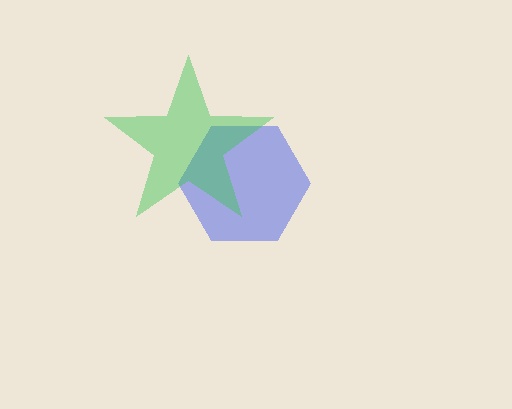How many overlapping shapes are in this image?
There are 2 overlapping shapes in the image.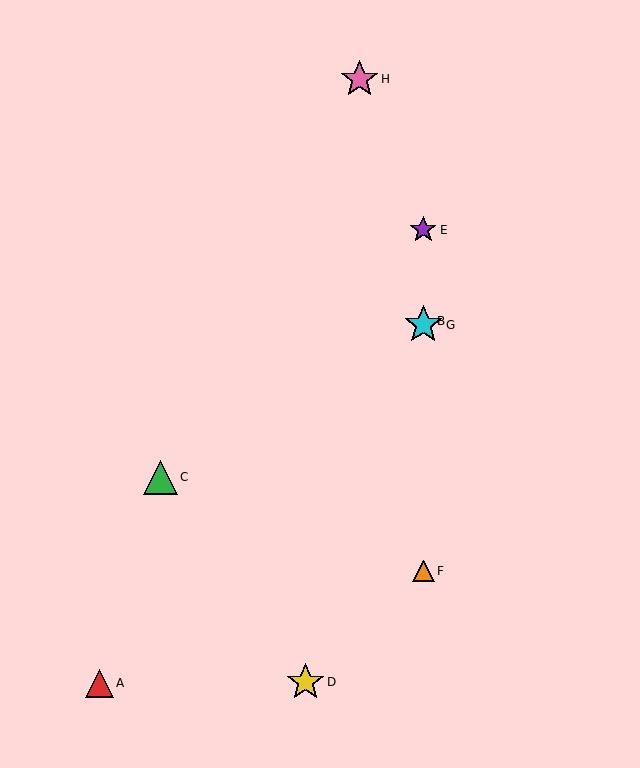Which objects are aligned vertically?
Objects B, E, F, G are aligned vertically.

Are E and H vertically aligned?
No, E is at x≈423 and H is at x≈359.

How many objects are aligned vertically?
4 objects (B, E, F, G) are aligned vertically.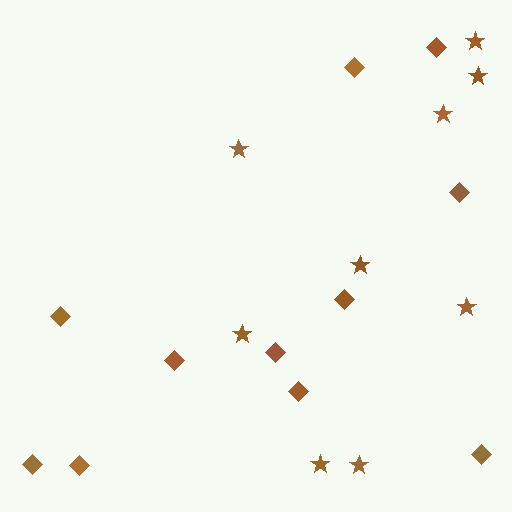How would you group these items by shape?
There are 2 groups: one group of diamonds (11) and one group of stars (9).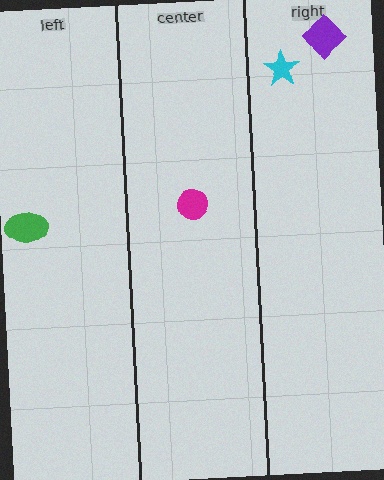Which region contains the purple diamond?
The right region.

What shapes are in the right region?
The purple diamond, the cyan star.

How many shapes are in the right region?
2.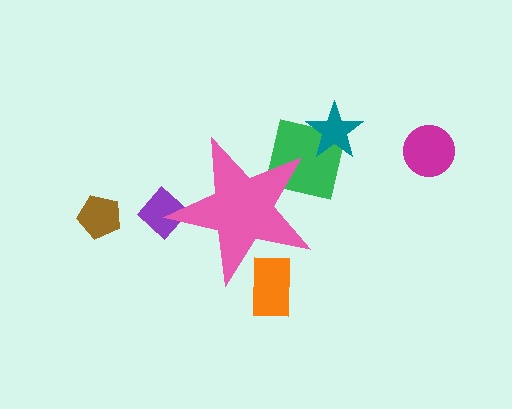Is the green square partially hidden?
Yes, the green square is partially hidden behind the pink star.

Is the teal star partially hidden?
No, the teal star is fully visible.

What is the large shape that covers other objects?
A pink star.